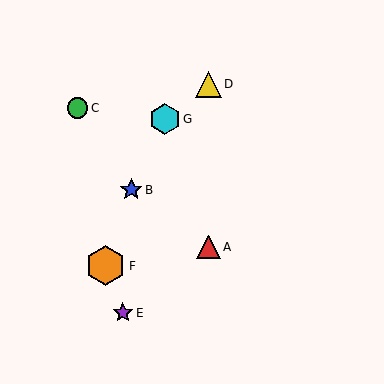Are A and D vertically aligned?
Yes, both are at x≈208.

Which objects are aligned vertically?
Objects A, D are aligned vertically.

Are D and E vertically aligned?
No, D is at x≈208 and E is at x≈123.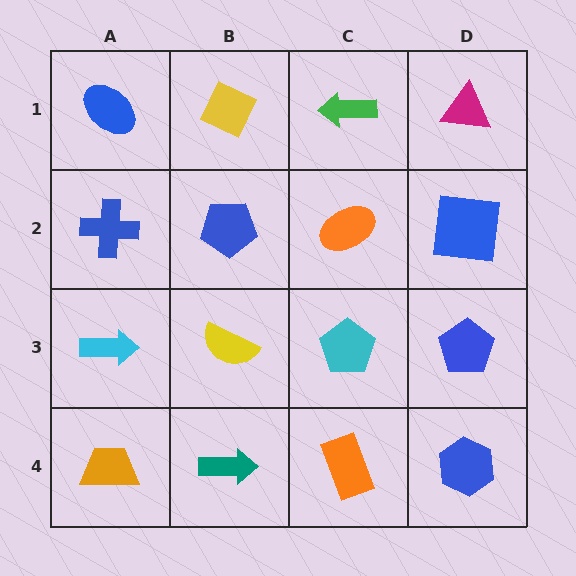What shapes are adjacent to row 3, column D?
A blue square (row 2, column D), a blue hexagon (row 4, column D), a cyan pentagon (row 3, column C).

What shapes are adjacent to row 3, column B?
A blue pentagon (row 2, column B), a teal arrow (row 4, column B), a cyan arrow (row 3, column A), a cyan pentagon (row 3, column C).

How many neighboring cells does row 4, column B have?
3.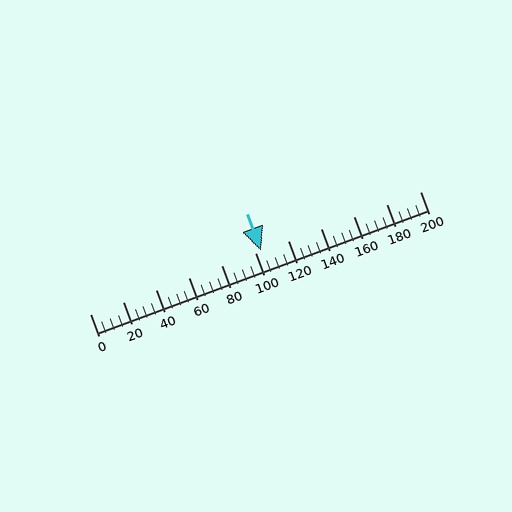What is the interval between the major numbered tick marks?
The major tick marks are spaced 20 units apart.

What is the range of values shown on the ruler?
The ruler shows values from 0 to 200.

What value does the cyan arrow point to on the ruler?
The cyan arrow points to approximately 104.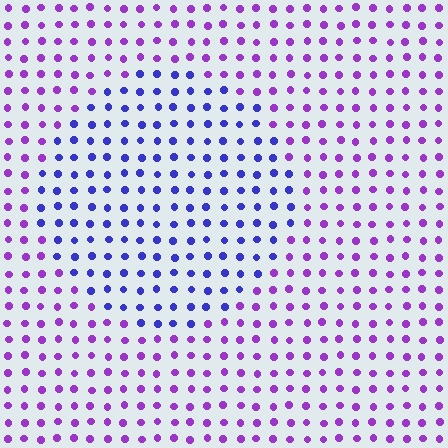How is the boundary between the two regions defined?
The boundary is defined purely by a slight shift in hue (about 42 degrees). Spacing, size, and orientation are identical on both sides.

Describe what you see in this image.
The image is filled with small purple elements in a uniform arrangement. A circle-shaped region is visible where the elements are tinted to a slightly different hue, forming a subtle color boundary.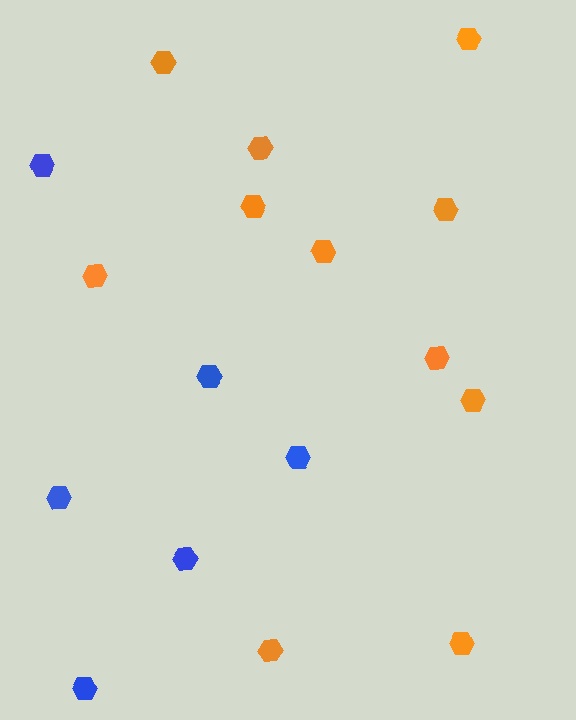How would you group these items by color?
There are 2 groups: one group of blue hexagons (6) and one group of orange hexagons (11).